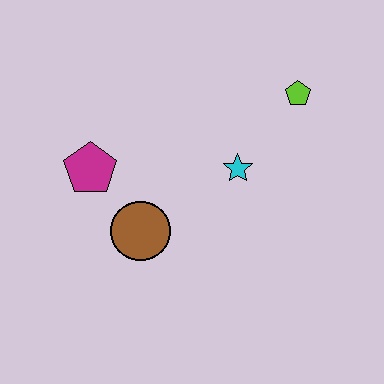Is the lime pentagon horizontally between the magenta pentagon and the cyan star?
No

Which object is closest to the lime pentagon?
The cyan star is closest to the lime pentagon.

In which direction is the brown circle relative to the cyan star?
The brown circle is to the left of the cyan star.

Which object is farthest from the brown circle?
The lime pentagon is farthest from the brown circle.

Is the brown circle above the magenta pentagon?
No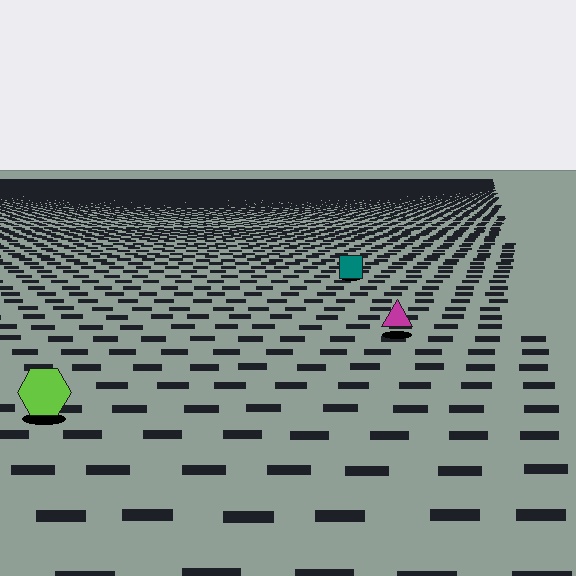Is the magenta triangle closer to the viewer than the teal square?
Yes. The magenta triangle is closer — you can tell from the texture gradient: the ground texture is coarser near it.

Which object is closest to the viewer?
The lime hexagon is closest. The texture marks near it are larger and more spread out.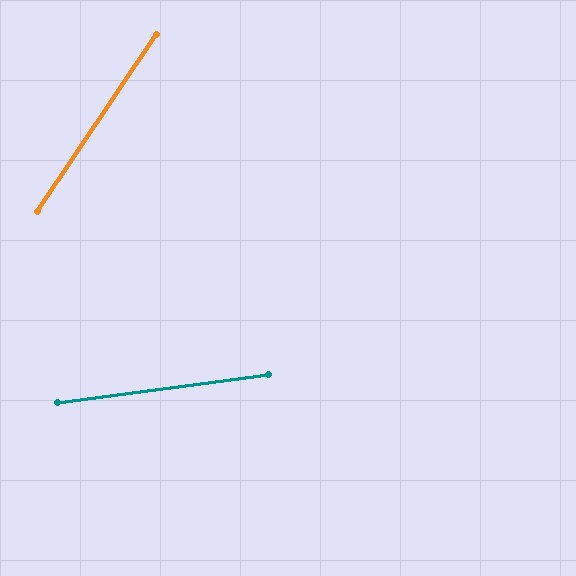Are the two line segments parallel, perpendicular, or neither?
Neither parallel nor perpendicular — they differ by about 49°.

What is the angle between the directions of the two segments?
Approximately 49 degrees.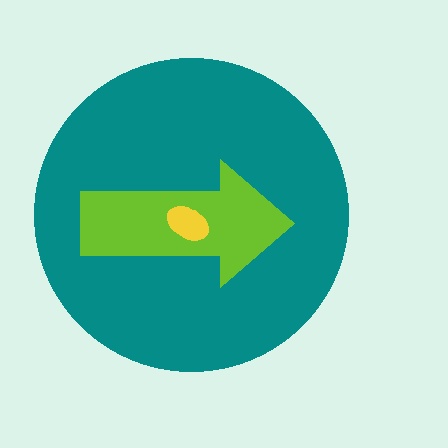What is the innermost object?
The yellow ellipse.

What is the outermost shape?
The teal circle.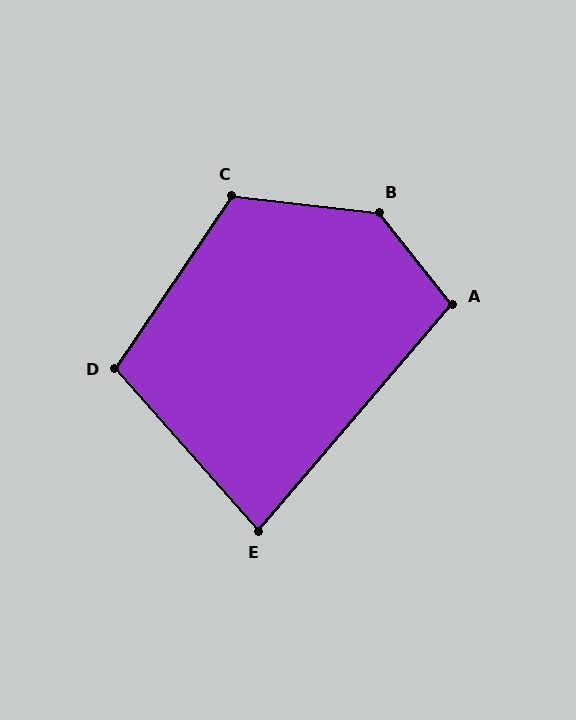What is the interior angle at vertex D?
Approximately 104 degrees (obtuse).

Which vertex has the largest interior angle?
B, at approximately 135 degrees.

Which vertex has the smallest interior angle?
E, at approximately 82 degrees.